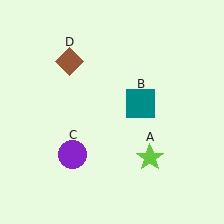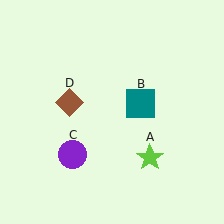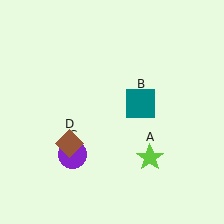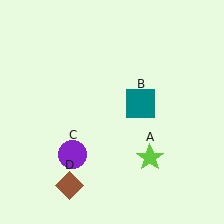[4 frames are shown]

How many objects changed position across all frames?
1 object changed position: brown diamond (object D).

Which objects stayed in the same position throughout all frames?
Lime star (object A) and teal square (object B) and purple circle (object C) remained stationary.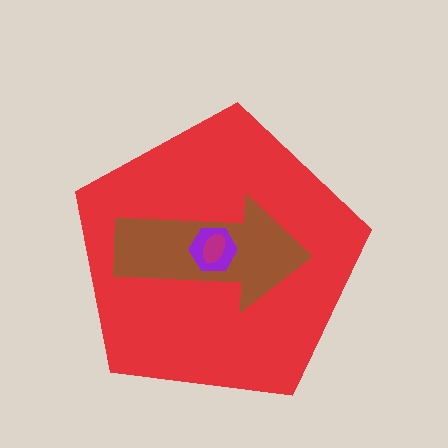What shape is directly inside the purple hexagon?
The magenta ellipse.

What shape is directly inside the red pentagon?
The brown arrow.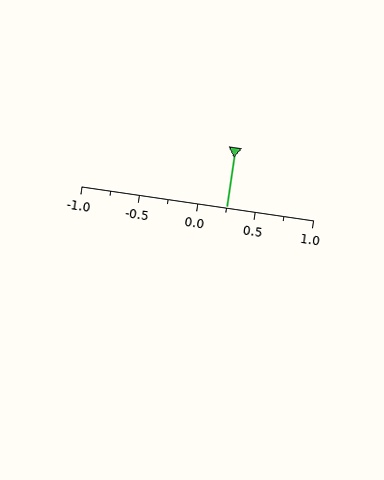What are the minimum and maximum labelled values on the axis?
The axis runs from -1.0 to 1.0.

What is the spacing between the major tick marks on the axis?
The major ticks are spaced 0.5 apart.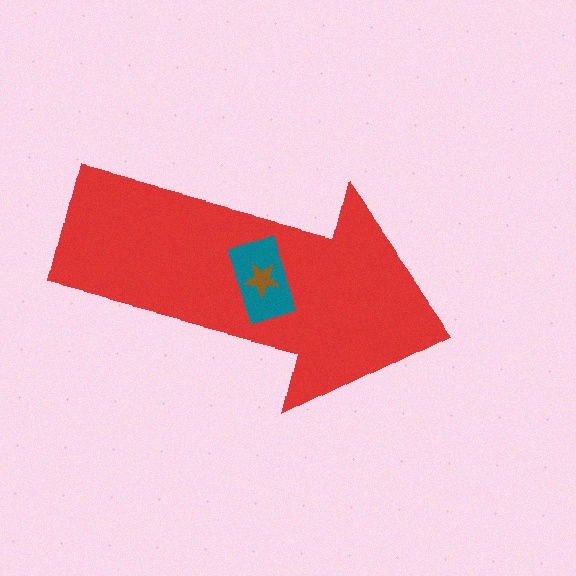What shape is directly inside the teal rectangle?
The brown star.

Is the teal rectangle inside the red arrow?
Yes.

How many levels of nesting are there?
3.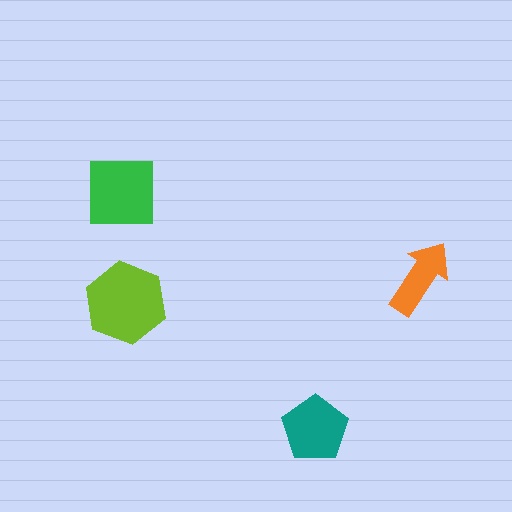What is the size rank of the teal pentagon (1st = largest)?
3rd.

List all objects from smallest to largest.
The orange arrow, the teal pentagon, the green square, the lime hexagon.